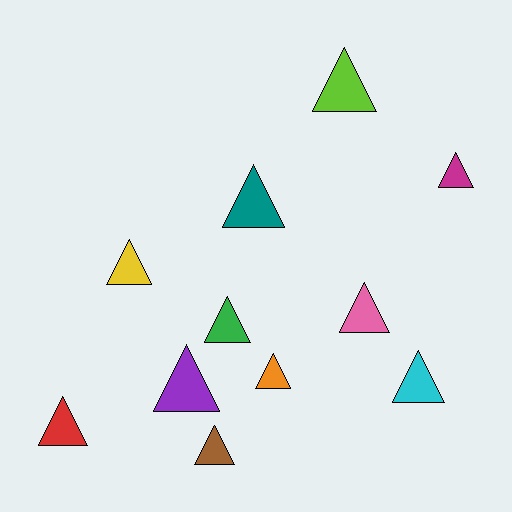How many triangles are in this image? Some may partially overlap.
There are 11 triangles.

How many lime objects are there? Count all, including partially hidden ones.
There is 1 lime object.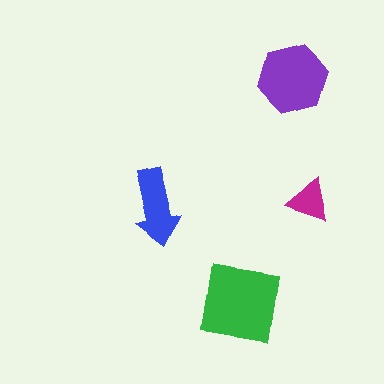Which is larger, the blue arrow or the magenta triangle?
The blue arrow.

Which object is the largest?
The green square.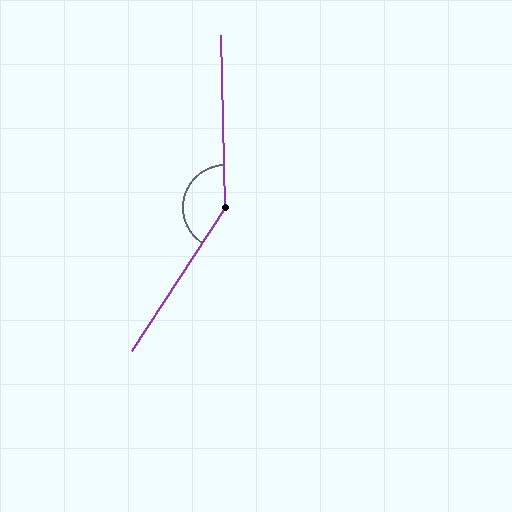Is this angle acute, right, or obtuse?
It is obtuse.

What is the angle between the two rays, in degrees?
Approximately 145 degrees.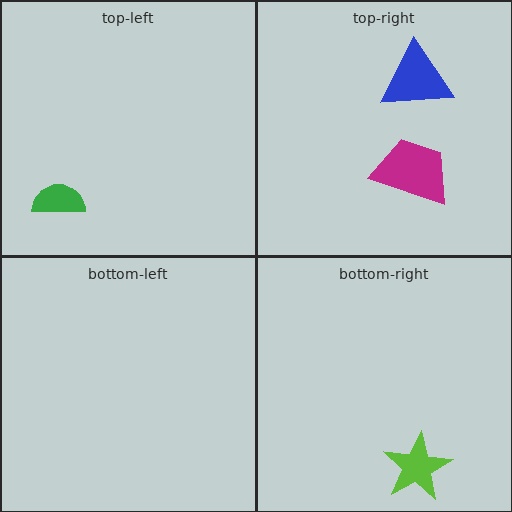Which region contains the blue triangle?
The top-right region.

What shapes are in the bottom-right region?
The lime star.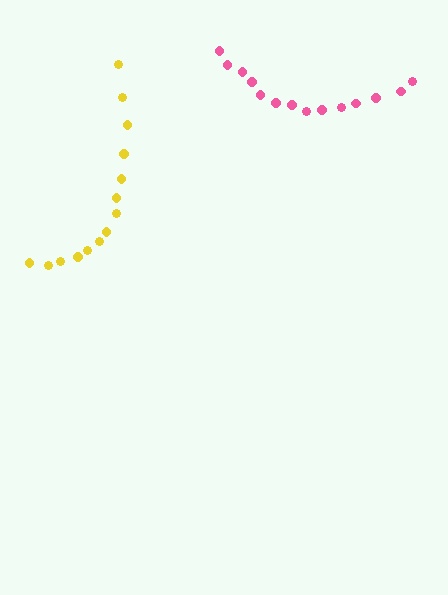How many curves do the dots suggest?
There are 2 distinct paths.